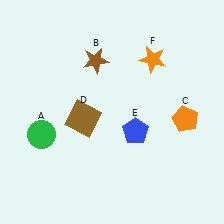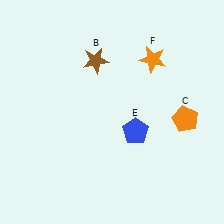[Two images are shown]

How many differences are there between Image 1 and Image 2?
There are 2 differences between the two images.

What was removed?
The green circle (A), the brown square (D) were removed in Image 2.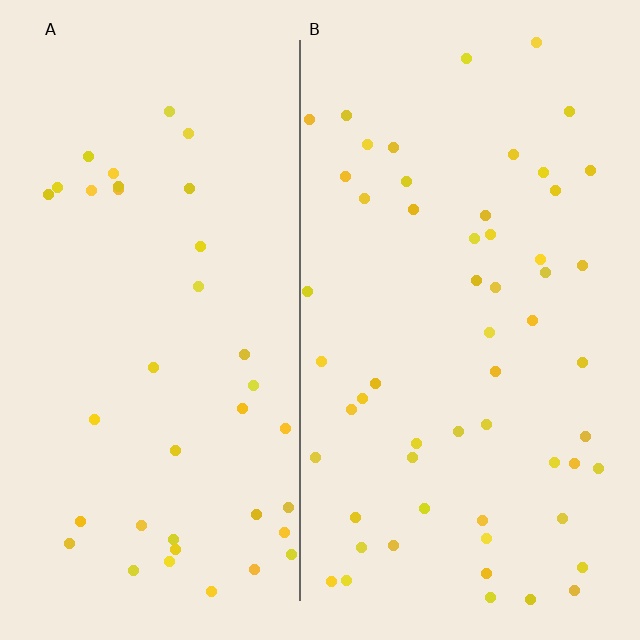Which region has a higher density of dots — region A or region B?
B (the right).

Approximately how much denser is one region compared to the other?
Approximately 1.5× — region B over region A.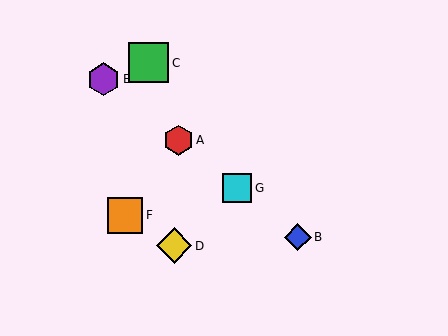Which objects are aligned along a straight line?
Objects A, B, E, G are aligned along a straight line.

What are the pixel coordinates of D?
Object D is at (174, 246).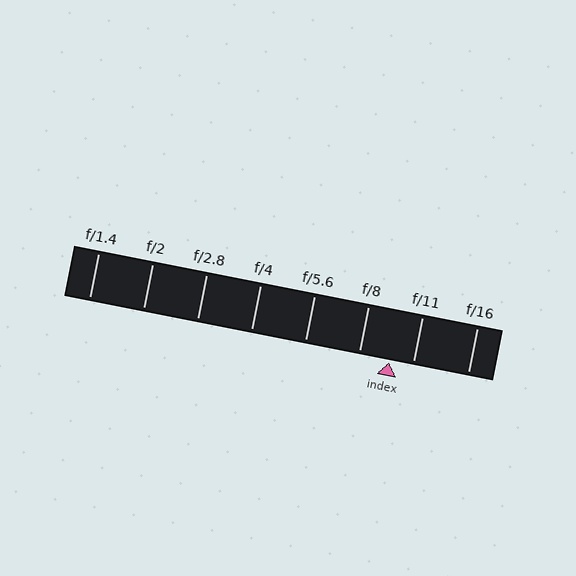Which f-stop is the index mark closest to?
The index mark is closest to f/11.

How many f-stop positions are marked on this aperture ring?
There are 8 f-stop positions marked.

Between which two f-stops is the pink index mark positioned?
The index mark is between f/8 and f/11.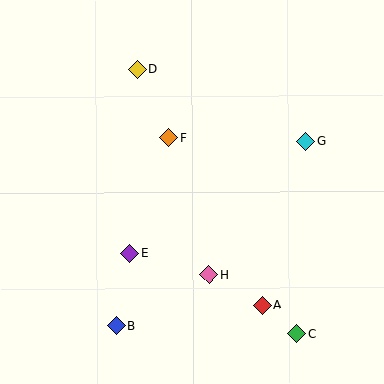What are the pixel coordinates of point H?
Point H is at (209, 275).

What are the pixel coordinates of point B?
Point B is at (116, 326).